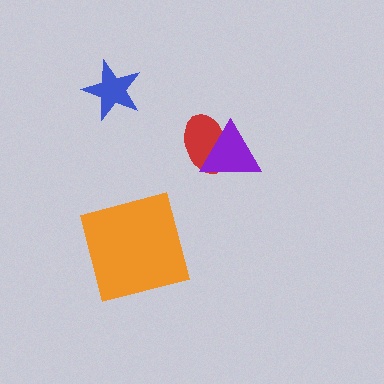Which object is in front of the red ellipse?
The purple triangle is in front of the red ellipse.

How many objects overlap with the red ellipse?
1 object overlaps with the red ellipse.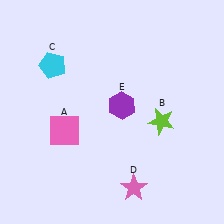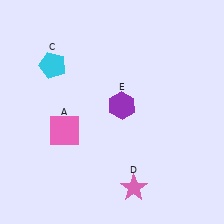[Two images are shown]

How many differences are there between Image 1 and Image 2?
There is 1 difference between the two images.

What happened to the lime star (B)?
The lime star (B) was removed in Image 2. It was in the bottom-right area of Image 1.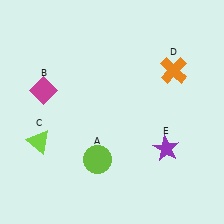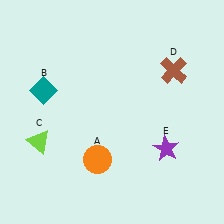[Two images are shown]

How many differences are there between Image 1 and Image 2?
There are 3 differences between the two images.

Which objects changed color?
A changed from lime to orange. B changed from magenta to teal. D changed from orange to brown.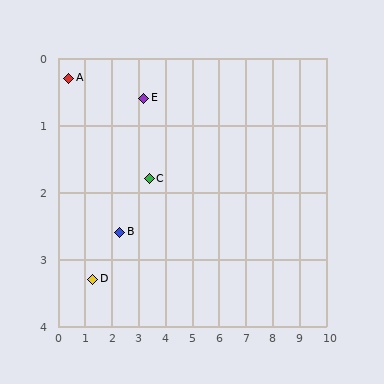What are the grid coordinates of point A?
Point A is at approximately (0.4, 0.3).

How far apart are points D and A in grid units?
Points D and A are about 3.1 grid units apart.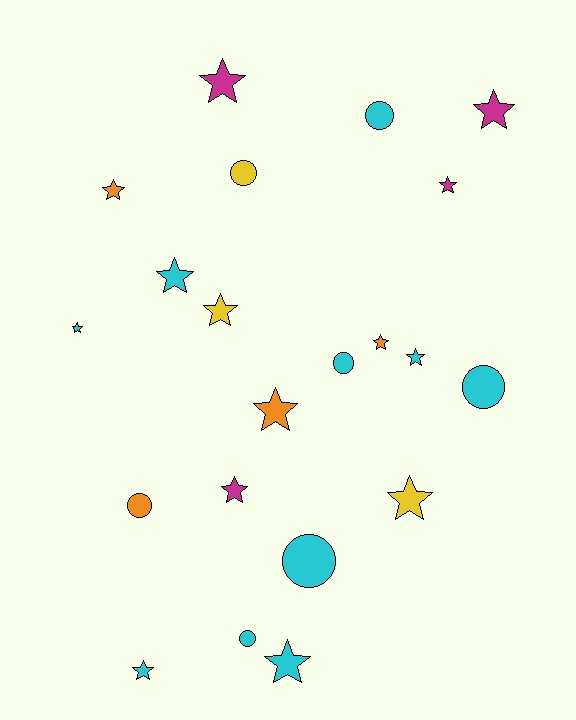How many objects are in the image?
There are 21 objects.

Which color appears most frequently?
Cyan, with 10 objects.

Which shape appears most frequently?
Star, with 14 objects.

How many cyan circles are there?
There are 5 cyan circles.